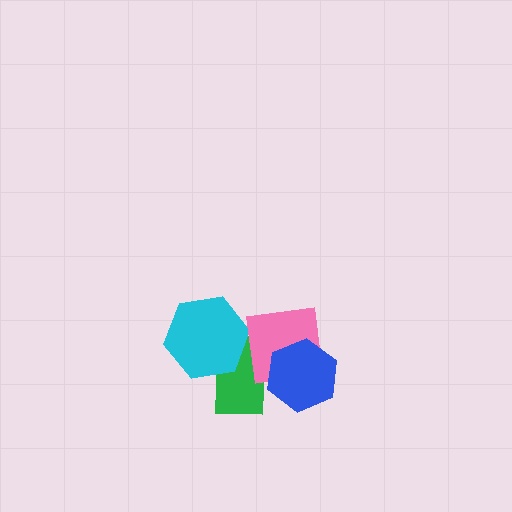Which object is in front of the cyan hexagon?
The pink square is in front of the cyan hexagon.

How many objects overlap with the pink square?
3 objects overlap with the pink square.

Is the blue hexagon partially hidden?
No, no other shape covers it.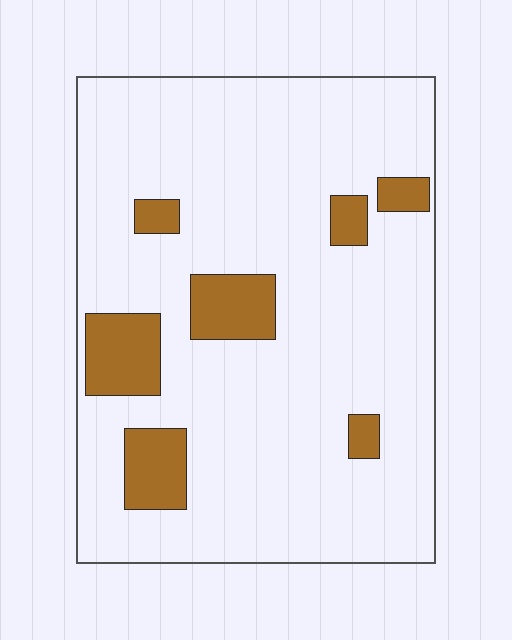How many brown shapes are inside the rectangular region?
7.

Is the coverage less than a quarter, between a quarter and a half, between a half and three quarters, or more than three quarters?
Less than a quarter.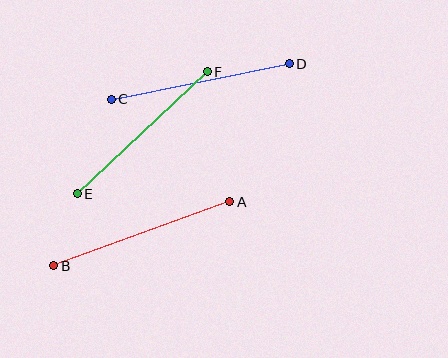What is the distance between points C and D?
The distance is approximately 182 pixels.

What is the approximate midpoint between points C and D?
The midpoint is at approximately (200, 81) pixels.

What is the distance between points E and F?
The distance is approximately 178 pixels.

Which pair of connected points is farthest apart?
Points A and B are farthest apart.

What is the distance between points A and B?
The distance is approximately 187 pixels.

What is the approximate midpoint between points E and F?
The midpoint is at approximately (142, 133) pixels.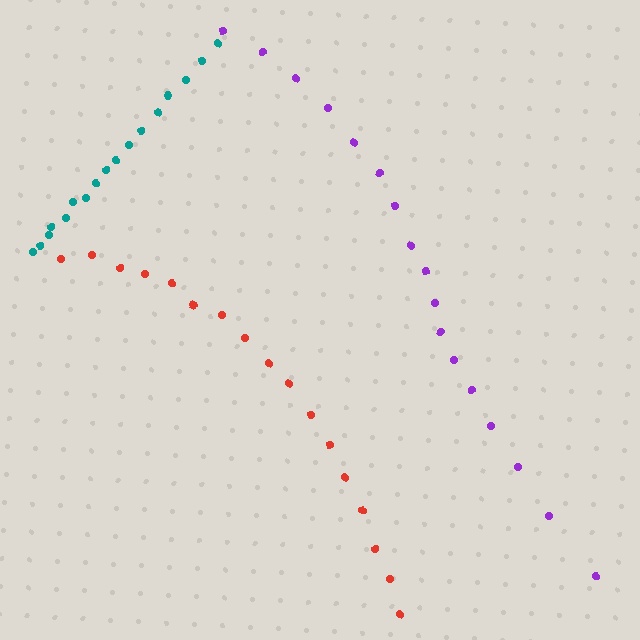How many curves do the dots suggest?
There are 3 distinct paths.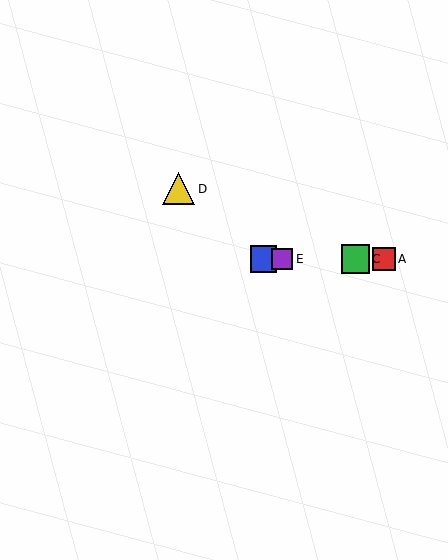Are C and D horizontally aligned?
No, C is at y≈259 and D is at y≈189.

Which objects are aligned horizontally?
Objects A, B, C, E are aligned horizontally.